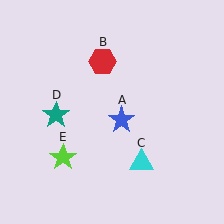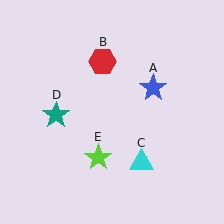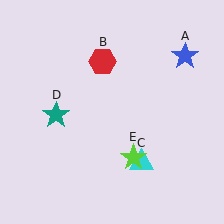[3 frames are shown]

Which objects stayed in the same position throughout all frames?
Red hexagon (object B) and cyan triangle (object C) and teal star (object D) remained stationary.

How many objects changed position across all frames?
2 objects changed position: blue star (object A), lime star (object E).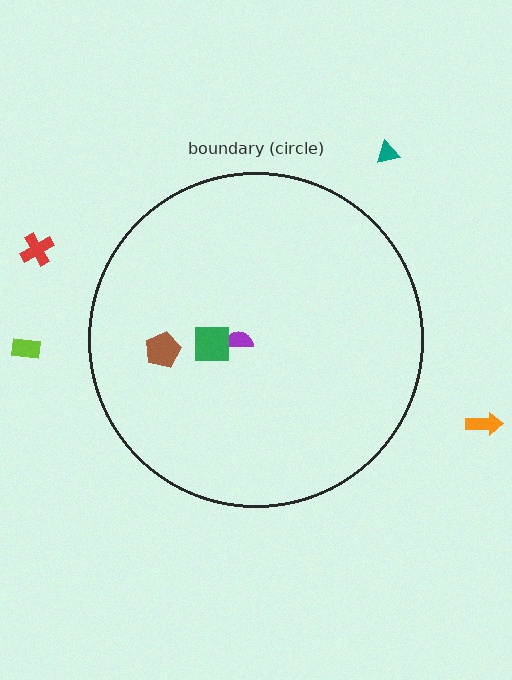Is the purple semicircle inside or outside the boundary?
Inside.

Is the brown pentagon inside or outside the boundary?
Inside.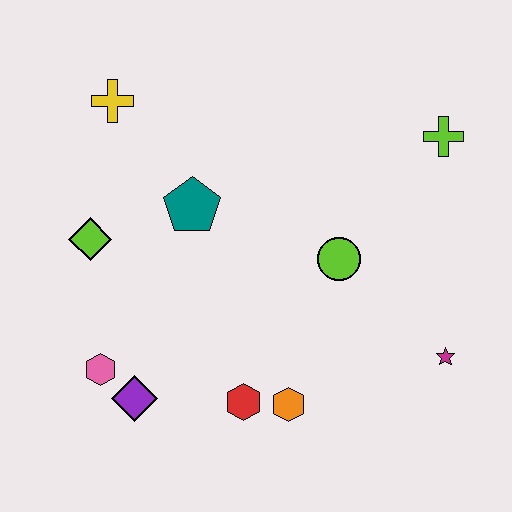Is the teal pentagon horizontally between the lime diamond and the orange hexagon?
Yes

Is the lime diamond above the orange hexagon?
Yes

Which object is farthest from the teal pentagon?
The magenta star is farthest from the teal pentagon.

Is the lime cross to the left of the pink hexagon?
No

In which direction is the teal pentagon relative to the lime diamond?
The teal pentagon is to the right of the lime diamond.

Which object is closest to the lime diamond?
The teal pentagon is closest to the lime diamond.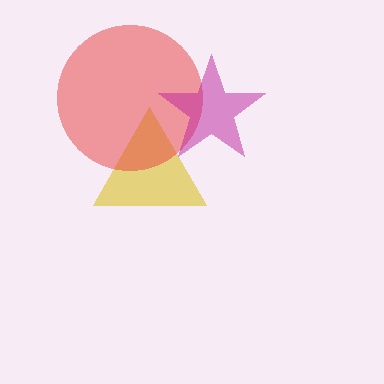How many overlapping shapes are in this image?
There are 3 overlapping shapes in the image.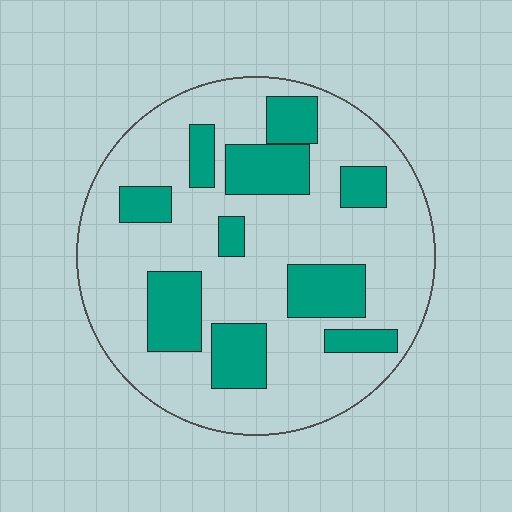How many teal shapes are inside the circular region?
10.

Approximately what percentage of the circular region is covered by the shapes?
Approximately 25%.